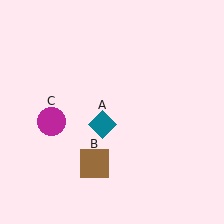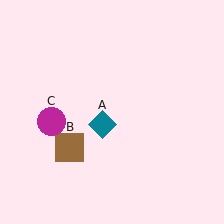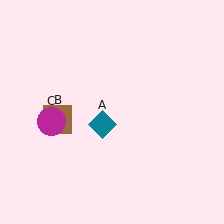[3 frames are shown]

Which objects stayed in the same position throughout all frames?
Teal diamond (object A) and magenta circle (object C) remained stationary.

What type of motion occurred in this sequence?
The brown square (object B) rotated clockwise around the center of the scene.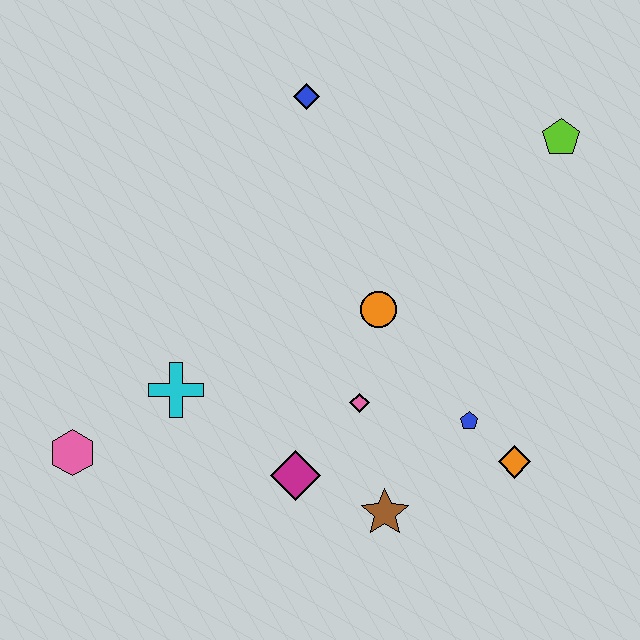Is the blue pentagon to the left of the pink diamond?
No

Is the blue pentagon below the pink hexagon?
No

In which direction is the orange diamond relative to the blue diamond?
The orange diamond is below the blue diamond.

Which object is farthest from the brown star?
The blue diamond is farthest from the brown star.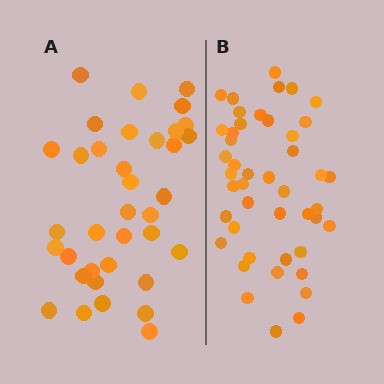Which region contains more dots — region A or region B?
Region B (the right region) has more dots.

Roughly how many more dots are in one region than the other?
Region B has roughly 8 or so more dots than region A.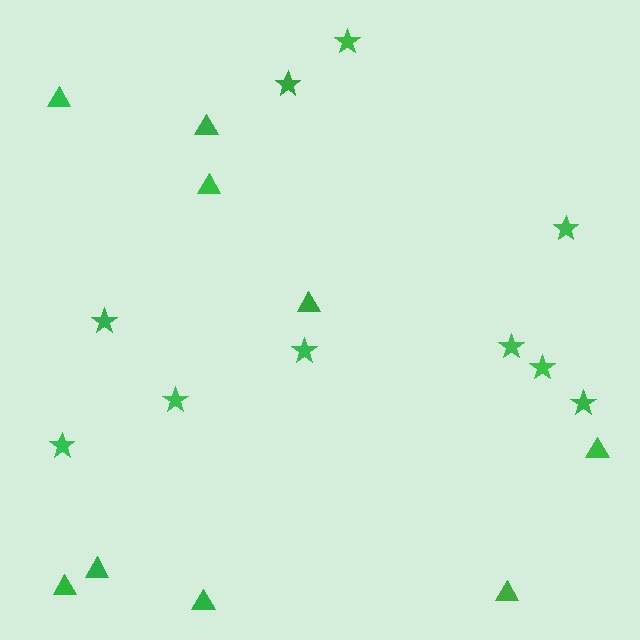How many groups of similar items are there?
There are 2 groups: one group of triangles (9) and one group of stars (10).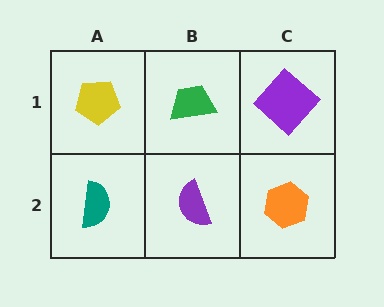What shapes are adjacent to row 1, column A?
A teal semicircle (row 2, column A), a green trapezoid (row 1, column B).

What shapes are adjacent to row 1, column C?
An orange hexagon (row 2, column C), a green trapezoid (row 1, column B).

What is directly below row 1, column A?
A teal semicircle.